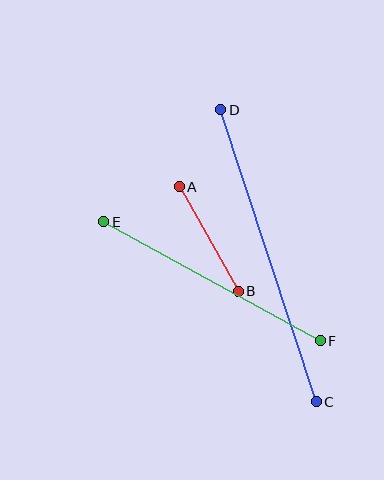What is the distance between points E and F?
The distance is approximately 247 pixels.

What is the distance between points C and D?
The distance is approximately 307 pixels.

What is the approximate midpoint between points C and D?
The midpoint is at approximately (269, 256) pixels.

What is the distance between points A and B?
The distance is approximately 120 pixels.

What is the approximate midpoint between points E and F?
The midpoint is at approximately (212, 281) pixels.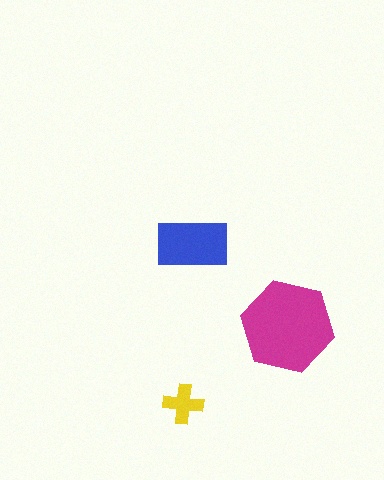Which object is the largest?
The magenta hexagon.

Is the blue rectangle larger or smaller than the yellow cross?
Larger.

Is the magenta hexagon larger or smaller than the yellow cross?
Larger.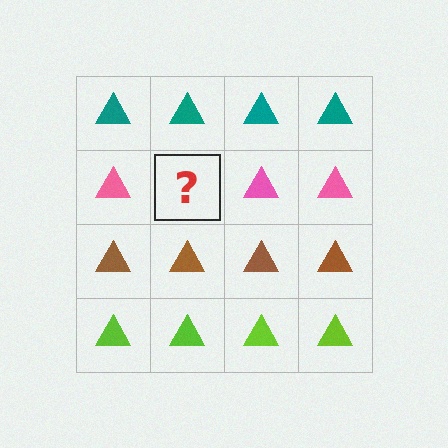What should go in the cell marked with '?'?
The missing cell should contain a pink triangle.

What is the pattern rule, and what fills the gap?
The rule is that each row has a consistent color. The gap should be filled with a pink triangle.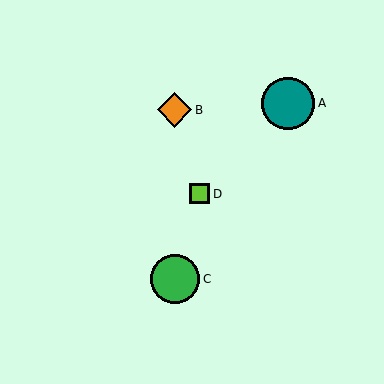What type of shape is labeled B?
Shape B is an orange diamond.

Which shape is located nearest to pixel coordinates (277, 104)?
The teal circle (labeled A) at (288, 103) is nearest to that location.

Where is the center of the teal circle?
The center of the teal circle is at (288, 103).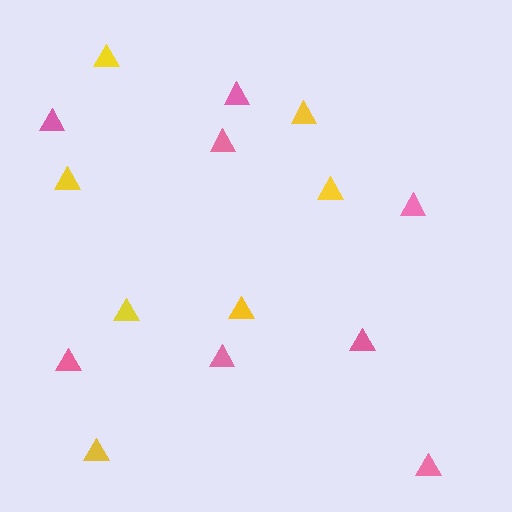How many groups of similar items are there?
There are 2 groups: one group of yellow triangles (7) and one group of pink triangles (8).